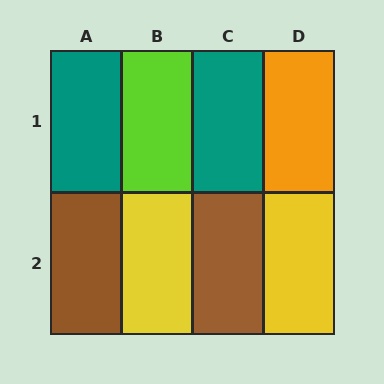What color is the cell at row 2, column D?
Yellow.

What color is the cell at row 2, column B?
Yellow.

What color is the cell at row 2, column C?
Brown.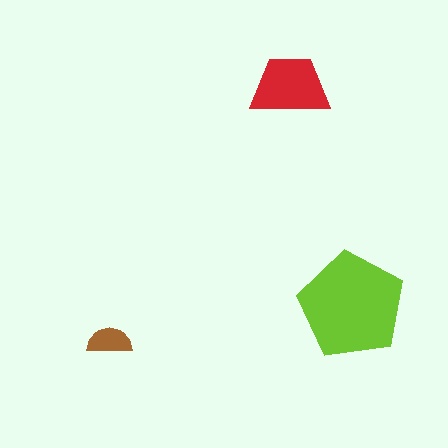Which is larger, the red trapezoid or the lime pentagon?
The lime pentagon.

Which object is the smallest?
The brown semicircle.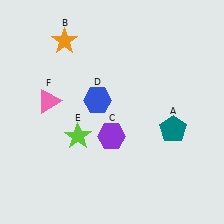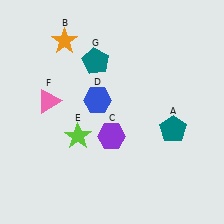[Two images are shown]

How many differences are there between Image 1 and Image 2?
There is 1 difference between the two images.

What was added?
A teal pentagon (G) was added in Image 2.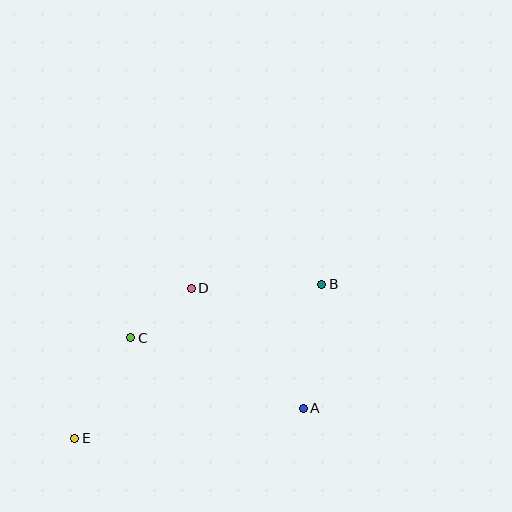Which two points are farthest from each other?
Points B and E are farthest from each other.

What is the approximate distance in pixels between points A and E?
The distance between A and E is approximately 231 pixels.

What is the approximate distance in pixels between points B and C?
The distance between B and C is approximately 198 pixels.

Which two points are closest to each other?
Points C and D are closest to each other.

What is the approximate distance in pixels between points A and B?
The distance between A and B is approximately 125 pixels.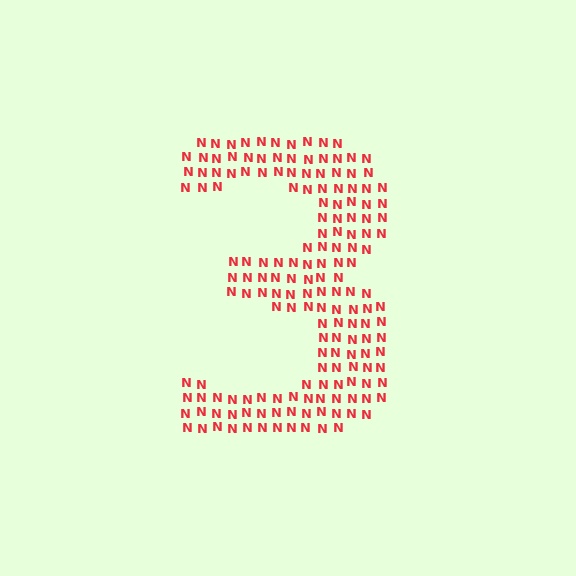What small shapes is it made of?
It is made of small letter N's.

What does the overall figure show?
The overall figure shows the digit 3.